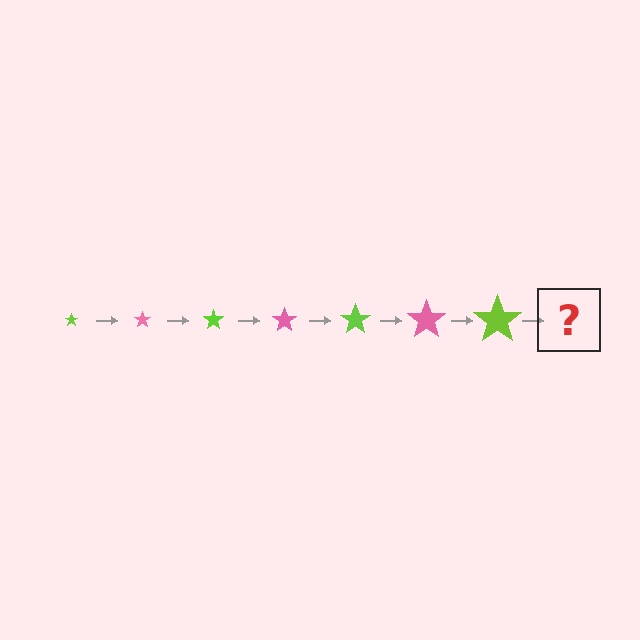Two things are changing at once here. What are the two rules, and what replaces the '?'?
The two rules are that the star grows larger each step and the color cycles through lime and pink. The '?' should be a pink star, larger than the previous one.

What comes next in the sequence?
The next element should be a pink star, larger than the previous one.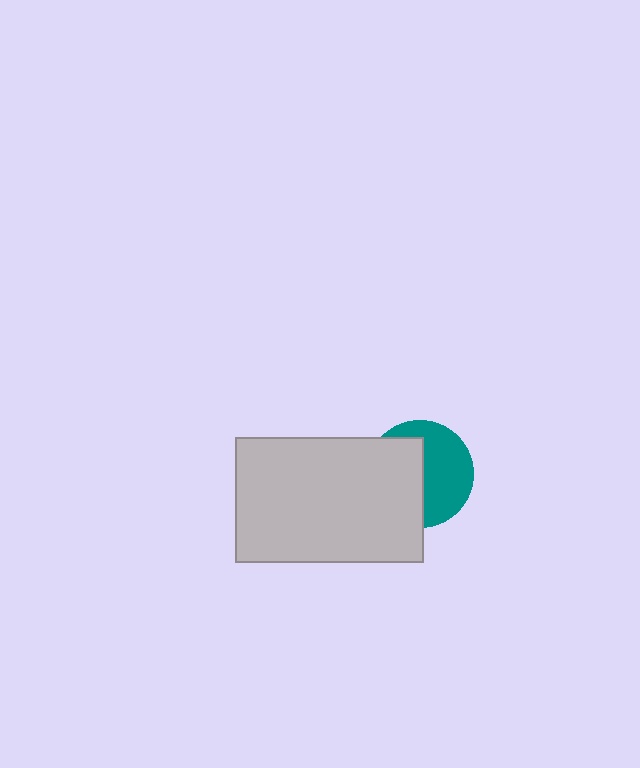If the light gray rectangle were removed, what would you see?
You would see the complete teal circle.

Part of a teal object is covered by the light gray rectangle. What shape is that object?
It is a circle.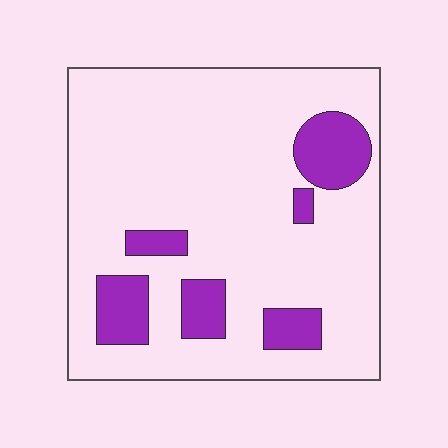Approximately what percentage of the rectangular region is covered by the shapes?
Approximately 15%.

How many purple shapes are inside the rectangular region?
6.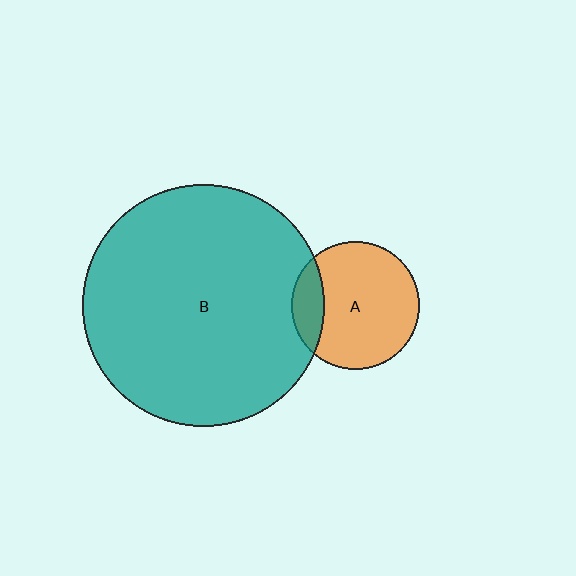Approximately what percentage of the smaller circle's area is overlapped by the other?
Approximately 15%.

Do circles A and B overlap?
Yes.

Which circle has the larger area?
Circle B (teal).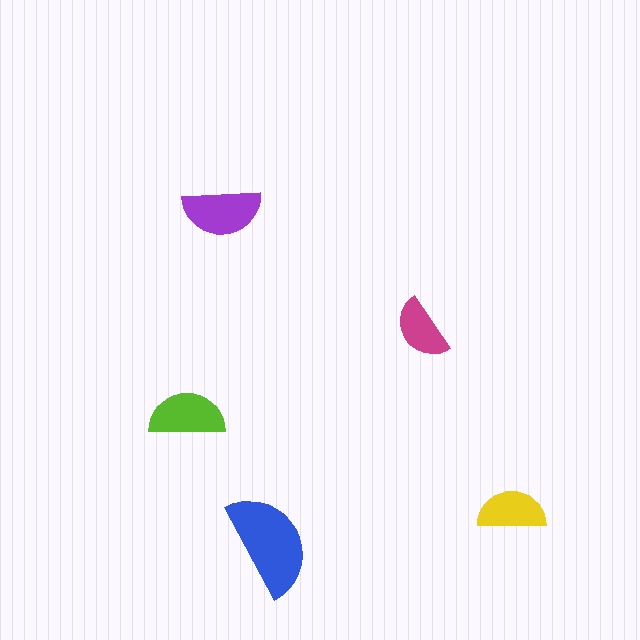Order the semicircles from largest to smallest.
the blue one, the purple one, the lime one, the yellow one, the magenta one.